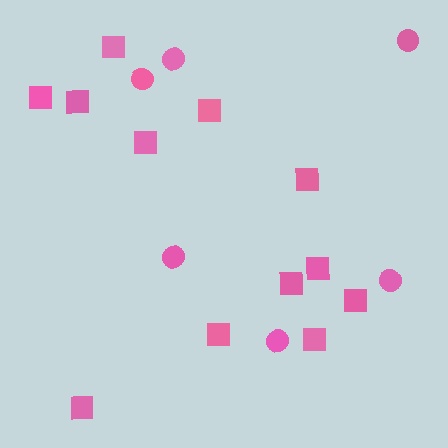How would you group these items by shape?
There are 2 groups: one group of circles (6) and one group of squares (12).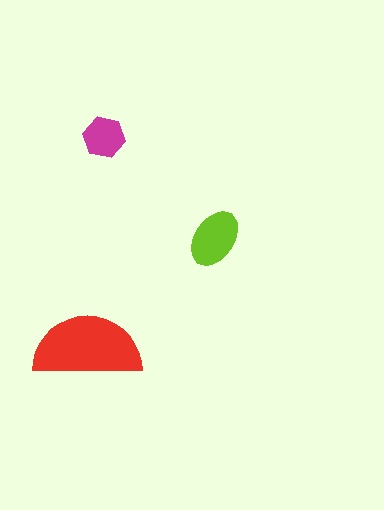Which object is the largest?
The red semicircle.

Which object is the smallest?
The magenta hexagon.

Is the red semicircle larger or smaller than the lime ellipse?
Larger.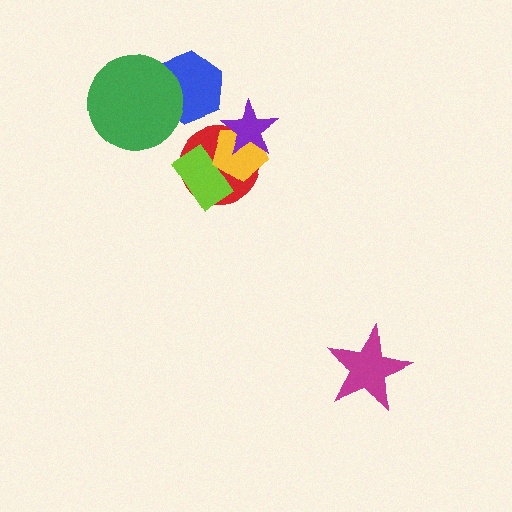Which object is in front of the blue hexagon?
The green circle is in front of the blue hexagon.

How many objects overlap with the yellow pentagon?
3 objects overlap with the yellow pentagon.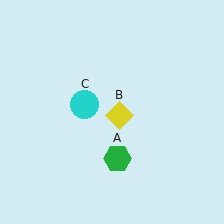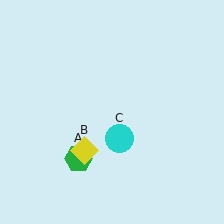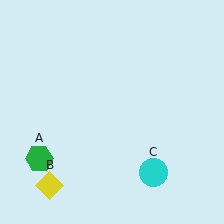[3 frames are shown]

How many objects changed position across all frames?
3 objects changed position: green hexagon (object A), yellow diamond (object B), cyan circle (object C).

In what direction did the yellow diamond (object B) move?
The yellow diamond (object B) moved down and to the left.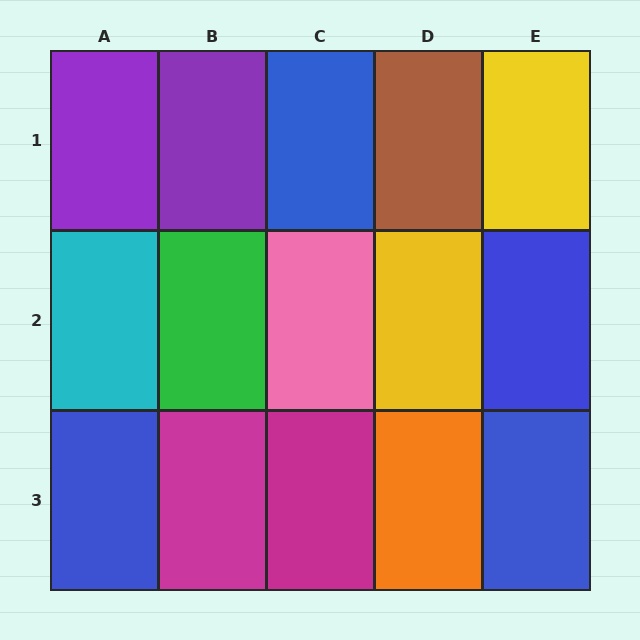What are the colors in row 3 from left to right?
Blue, magenta, magenta, orange, blue.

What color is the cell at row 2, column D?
Yellow.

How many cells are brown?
1 cell is brown.